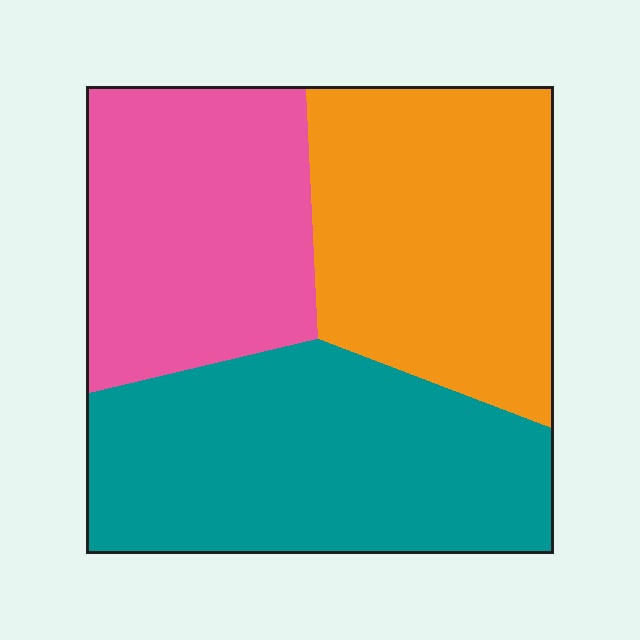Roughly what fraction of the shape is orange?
Orange covers roughly 35% of the shape.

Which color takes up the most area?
Teal, at roughly 40%.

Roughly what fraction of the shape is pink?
Pink takes up about one quarter (1/4) of the shape.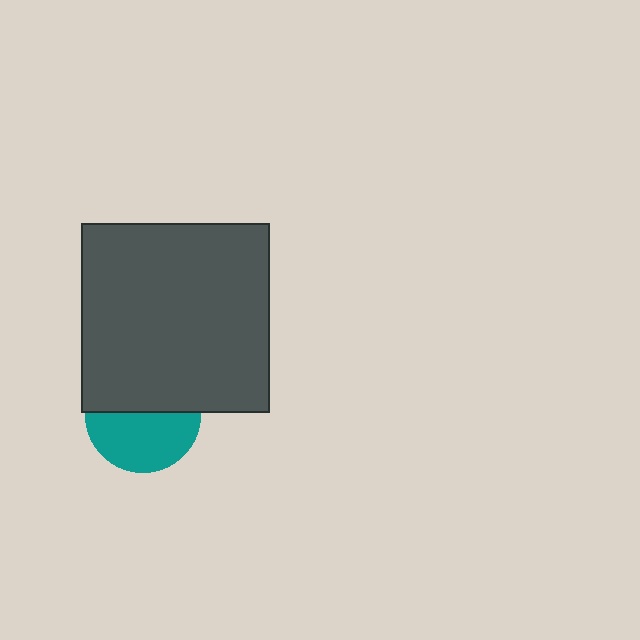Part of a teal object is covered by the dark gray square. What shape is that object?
It is a circle.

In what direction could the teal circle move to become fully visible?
The teal circle could move down. That would shift it out from behind the dark gray square entirely.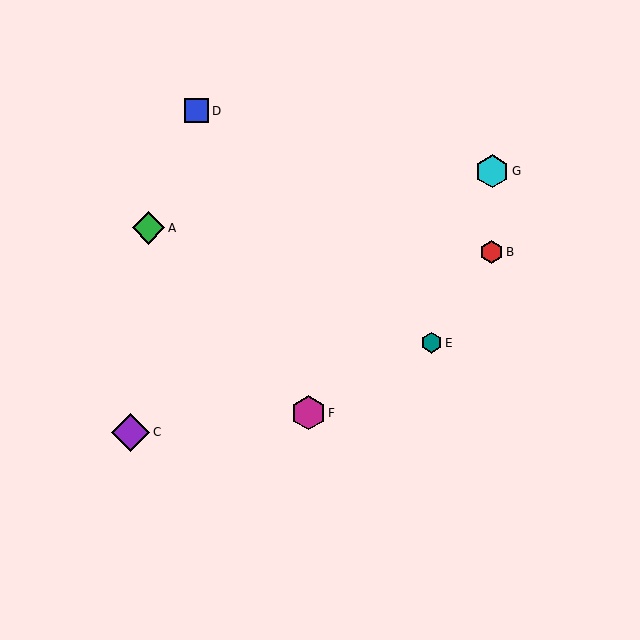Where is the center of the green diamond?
The center of the green diamond is at (149, 228).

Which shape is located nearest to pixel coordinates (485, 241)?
The red hexagon (labeled B) at (492, 252) is nearest to that location.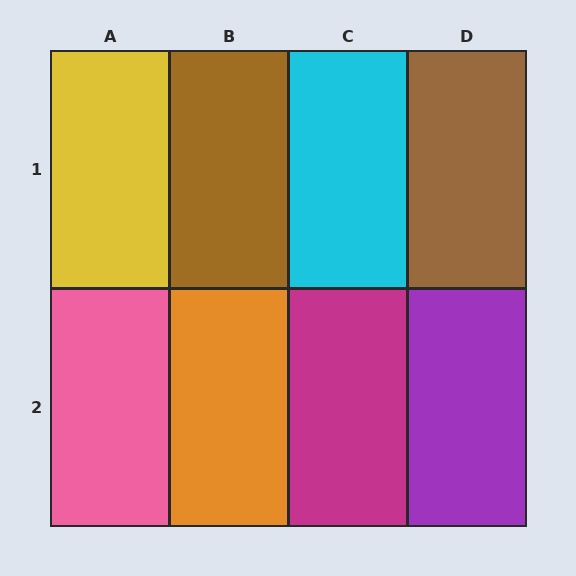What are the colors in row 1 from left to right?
Yellow, brown, cyan, brown.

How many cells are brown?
2 cells are brown.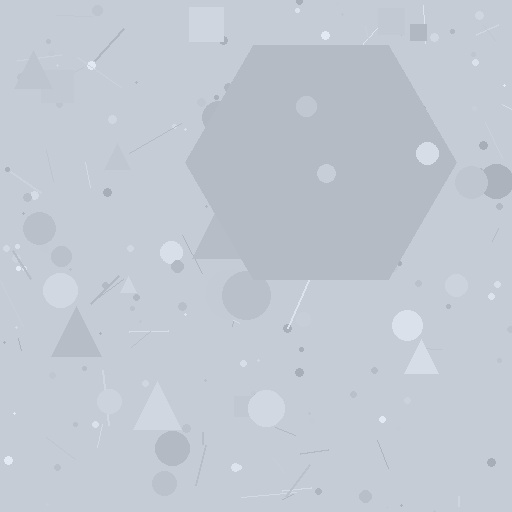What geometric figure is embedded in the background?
A hexagon is embedded in the background.